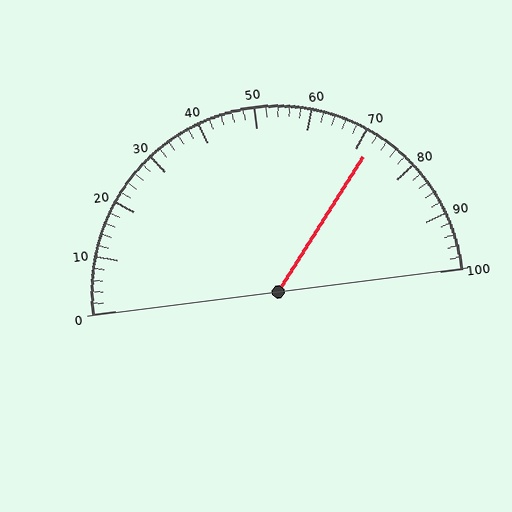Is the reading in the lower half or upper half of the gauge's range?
The reading is in the upper half of the range (0 to 100).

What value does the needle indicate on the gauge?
The needle indicates approximately 72.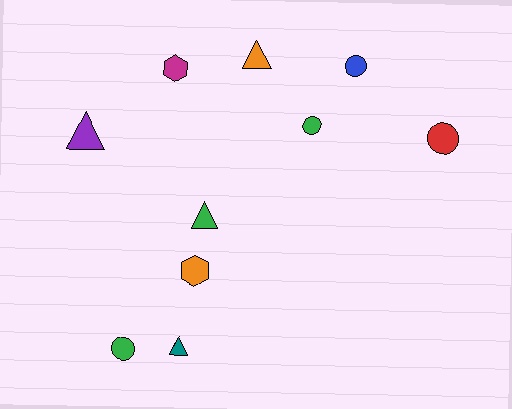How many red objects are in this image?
There is 1 red object.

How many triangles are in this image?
There are 4 triangles.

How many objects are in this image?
There are 10 objects.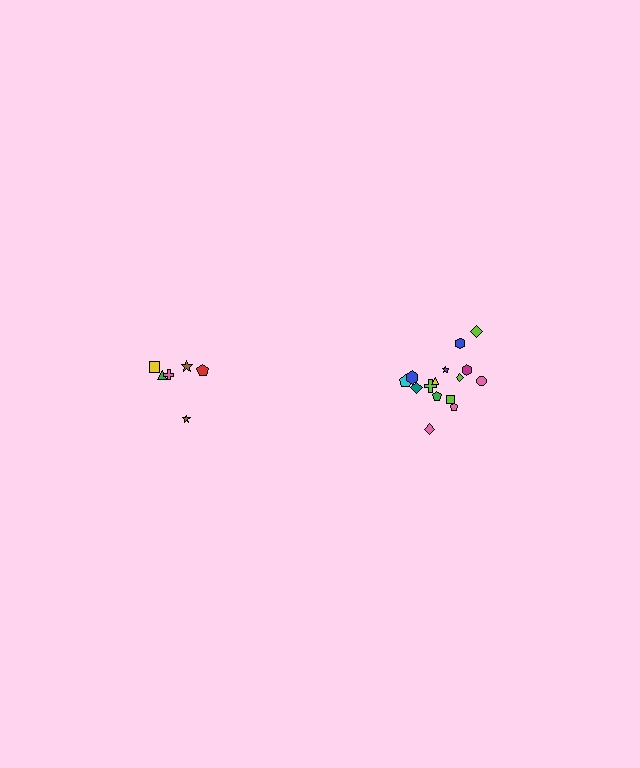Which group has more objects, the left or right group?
The right group.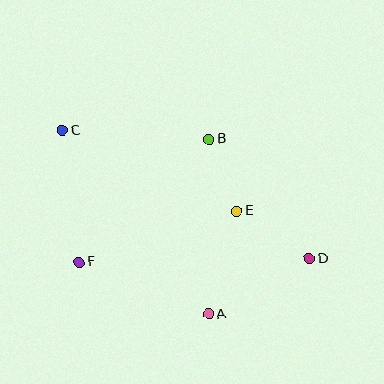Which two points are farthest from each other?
Points C and D are farthest from each other.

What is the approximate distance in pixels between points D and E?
The distance between D and E is approximately 87 pixels.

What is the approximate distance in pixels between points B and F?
The distance between B and F is approximately 179 pixels.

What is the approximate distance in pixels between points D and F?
The distance between D and F is approximately 230 pixels.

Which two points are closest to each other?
Points B and E are closest to each other.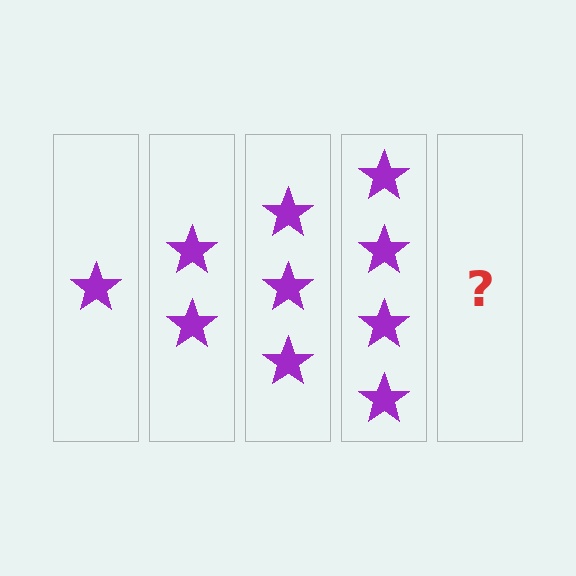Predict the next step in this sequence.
The next step is 5 stars.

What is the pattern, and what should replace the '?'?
The pattern is that each step adds one more star. The '?' should be 5 stars.